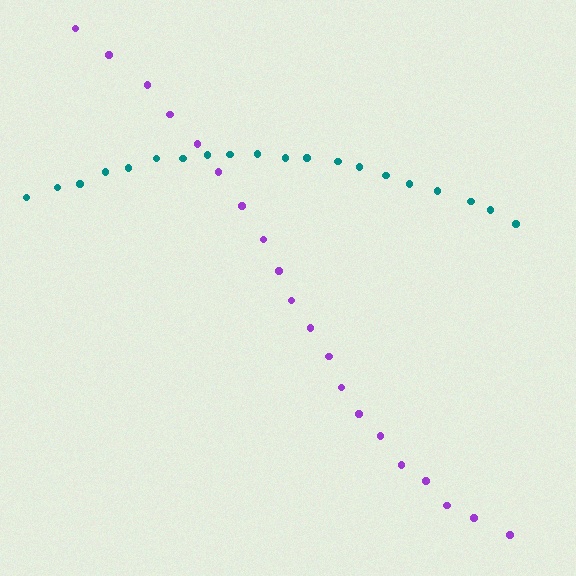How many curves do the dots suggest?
There are 2 distinct paths.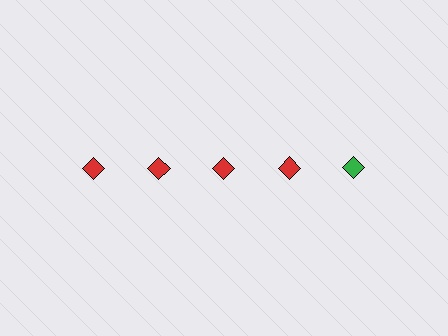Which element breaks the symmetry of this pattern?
The green diamond in the top row, rightmost column breaks the symmetry. All other shapes are red diamonds.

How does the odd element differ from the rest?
It has a different color: green instead of red.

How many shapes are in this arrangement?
There are 5 shapes arranged in a grid pattern.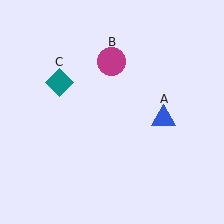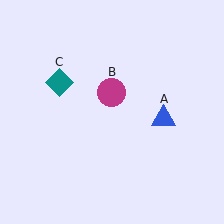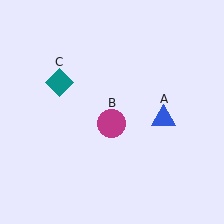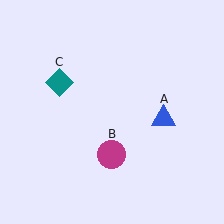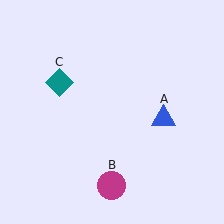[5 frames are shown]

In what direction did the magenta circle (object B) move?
The magenta circle (object B) moved down.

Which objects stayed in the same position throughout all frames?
Blue triangle (object A) and teal diamond (object C) remained stationary.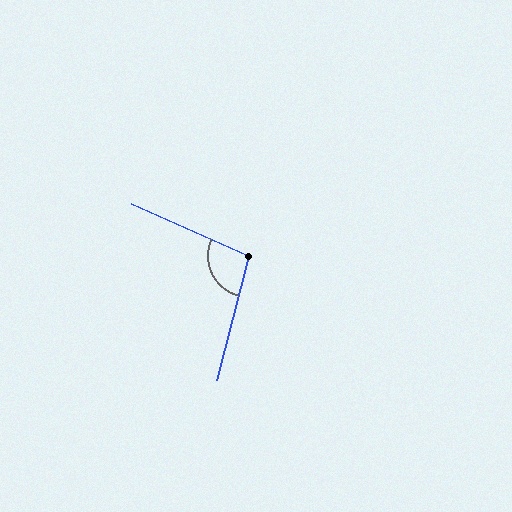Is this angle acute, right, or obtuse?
It is obtuse.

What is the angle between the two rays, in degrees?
Approximately 99 degrees.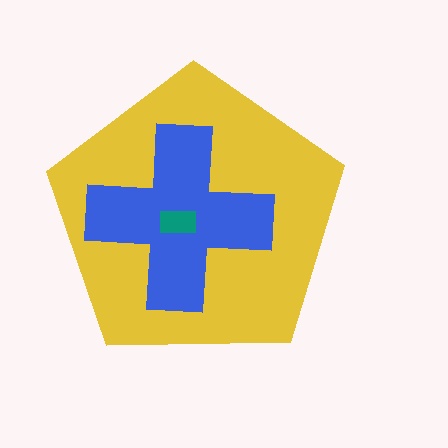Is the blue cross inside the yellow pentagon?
Yes.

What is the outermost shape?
The yellow pentagon.